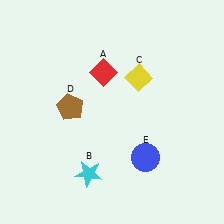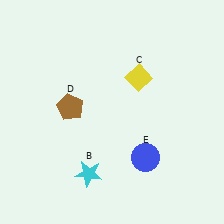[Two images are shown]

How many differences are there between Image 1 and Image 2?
There is 1 difference between the two images.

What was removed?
The red diamond (A) was removed in Image 2.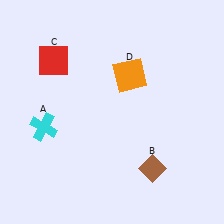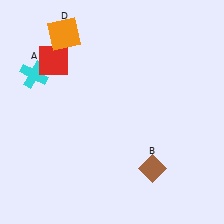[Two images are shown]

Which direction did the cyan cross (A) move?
The cyan cross (A) moved up.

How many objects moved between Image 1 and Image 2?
2 objects moved between the two images.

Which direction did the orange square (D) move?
The orange square (D) moved left.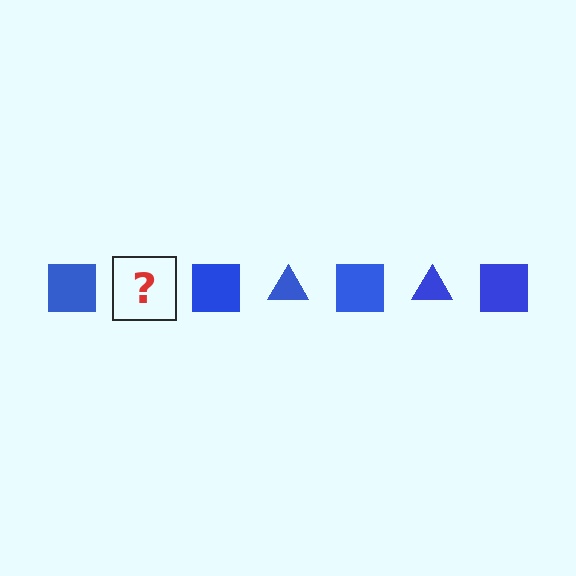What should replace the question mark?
The question mark should be replaced with a blue triangle.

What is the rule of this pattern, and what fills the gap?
The rule is that the pattern cycles through square, triangle shapes in blue. The gap should be filled with a blue triangle.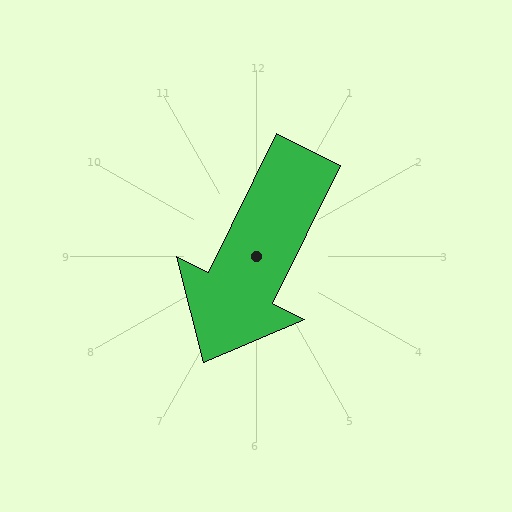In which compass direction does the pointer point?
Southwest.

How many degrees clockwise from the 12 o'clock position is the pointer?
Approximately 206 degrees.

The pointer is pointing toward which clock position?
Roughly 7 o'clock.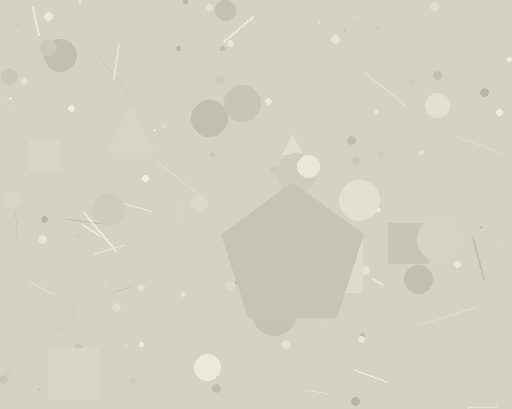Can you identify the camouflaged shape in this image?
The camouflaged shape is a pentagon.